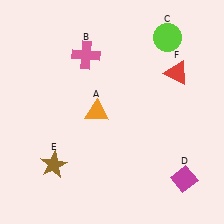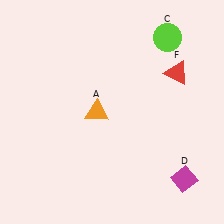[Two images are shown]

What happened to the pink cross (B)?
The pink cross (B) was removed in Image 2. It was in the top-left area of Image 1.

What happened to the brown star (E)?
The brown star (E) was removed in Image 2. It was in the bottom-left area of Image 1.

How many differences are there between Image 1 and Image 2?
There are 2 differences between the two images.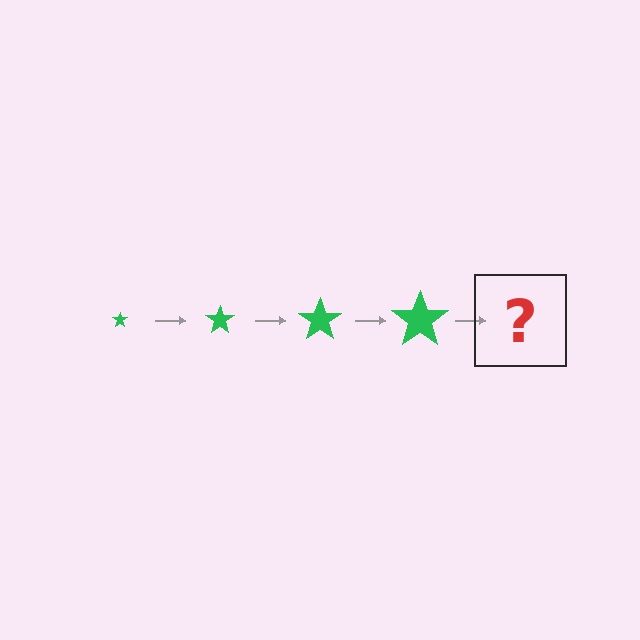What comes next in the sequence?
The next element should be a green star, larger than the previous one.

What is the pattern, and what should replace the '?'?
The pattern is that the star gets progressively larger each step. The '?' should be a green star, larger than the previous one.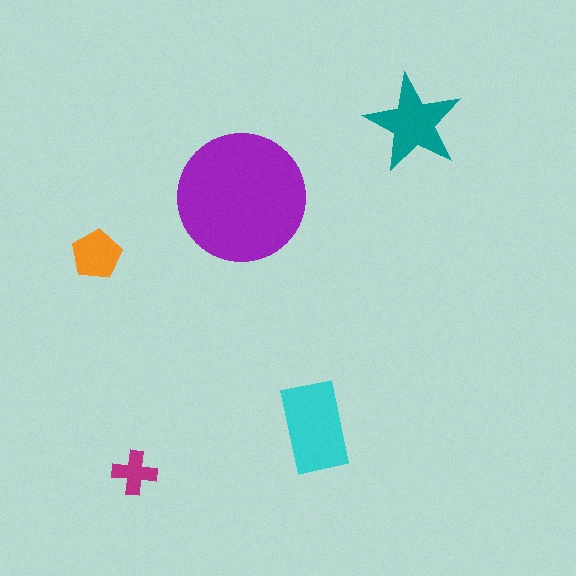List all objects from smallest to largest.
The magenta cross, the orange pentagon, the teal star, the cyan rectangle, the purple circle.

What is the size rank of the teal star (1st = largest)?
3rd.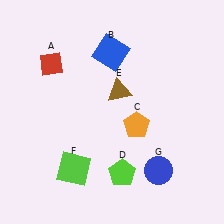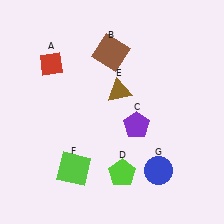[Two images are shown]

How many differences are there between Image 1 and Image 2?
There are 2 differences between the two images.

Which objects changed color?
B changed from blue to brown. C changed from orange to purple.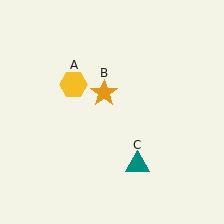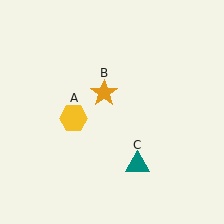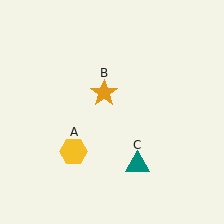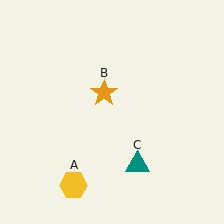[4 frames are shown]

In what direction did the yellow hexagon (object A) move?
The yellow hexagon (object A) moved down.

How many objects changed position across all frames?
1 object changed position: yellow hexagon (object A).